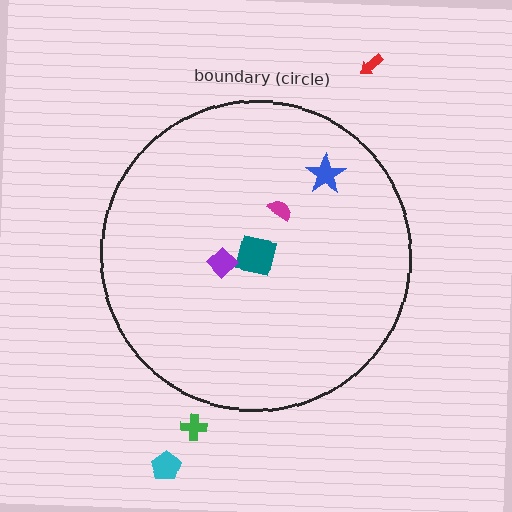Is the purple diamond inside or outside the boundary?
Inside.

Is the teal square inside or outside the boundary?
Inside.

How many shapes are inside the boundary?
4 inside, 3 outside.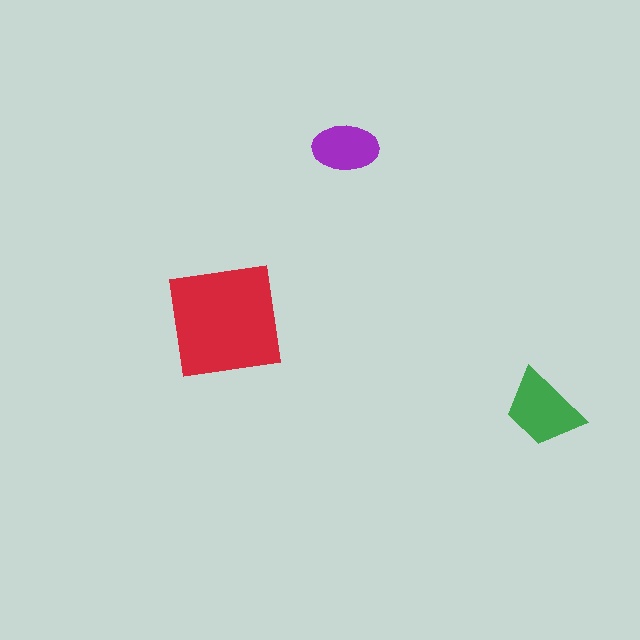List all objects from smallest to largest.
The purple ellipse, the green trapezoid, the red square.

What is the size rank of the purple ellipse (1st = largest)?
3rd.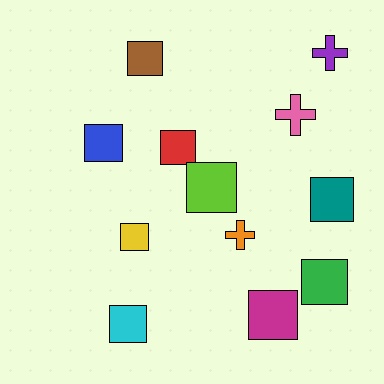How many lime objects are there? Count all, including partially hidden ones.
There is 1 lime object.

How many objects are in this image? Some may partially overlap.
There are 12 objects.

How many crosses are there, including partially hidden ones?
There are 3 crosses.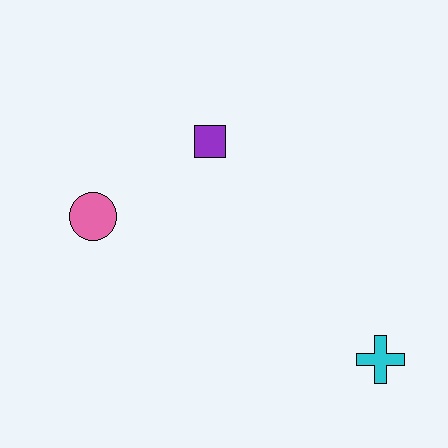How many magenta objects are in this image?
There are no magenta objects.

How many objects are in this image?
There are 3 objects.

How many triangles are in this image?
There are no triangles.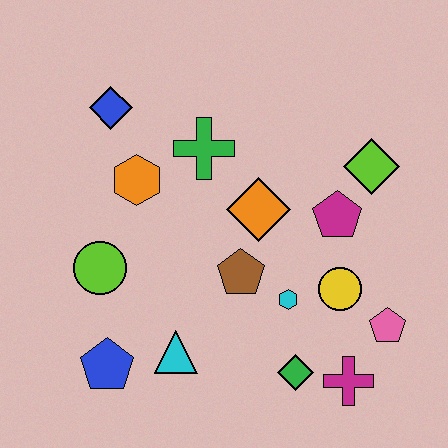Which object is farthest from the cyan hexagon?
The blue diamond is farthest from the cyan hexagon.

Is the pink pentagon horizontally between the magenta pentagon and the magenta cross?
No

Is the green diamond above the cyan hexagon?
No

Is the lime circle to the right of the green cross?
No